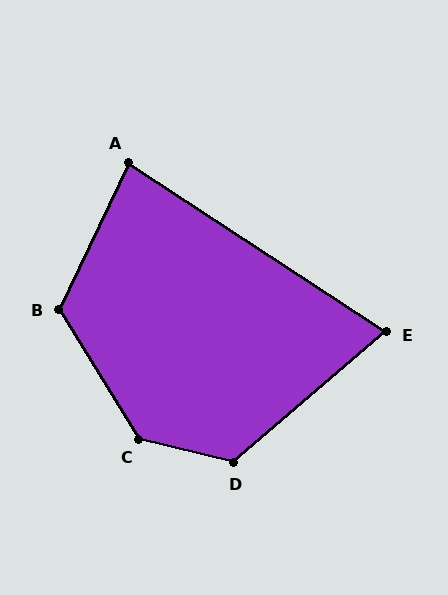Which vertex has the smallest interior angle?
E, at approximately 74 degrees.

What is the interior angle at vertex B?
Approximately 123 degrees (obtuse).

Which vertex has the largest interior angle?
C, at approximately 135 degrees.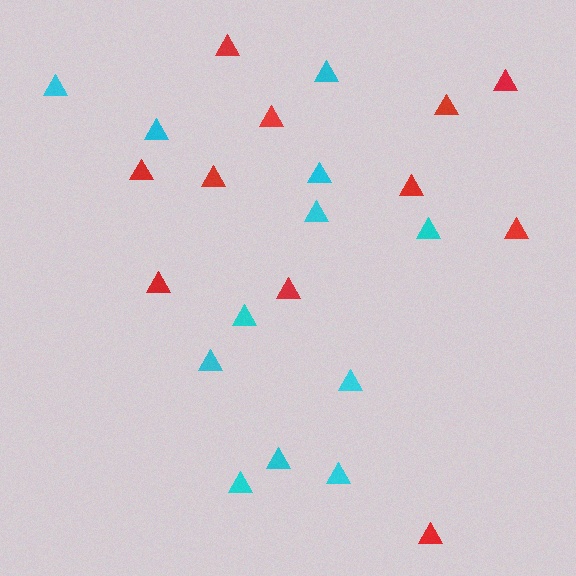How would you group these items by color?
There are 2 groups: one group of red triangles (11) and one group of cyan triangles (12).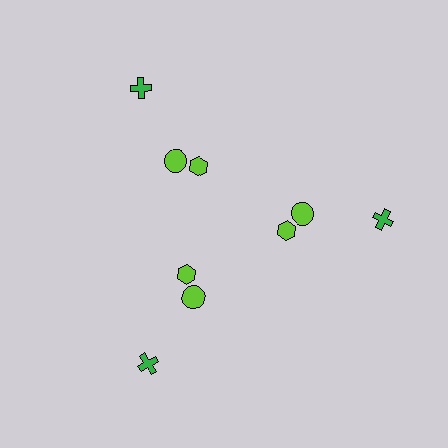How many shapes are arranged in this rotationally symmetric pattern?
There are 9 shapes, arranged in 3 groups of 3.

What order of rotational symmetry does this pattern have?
This pattern has 3-fold rotational symmetry.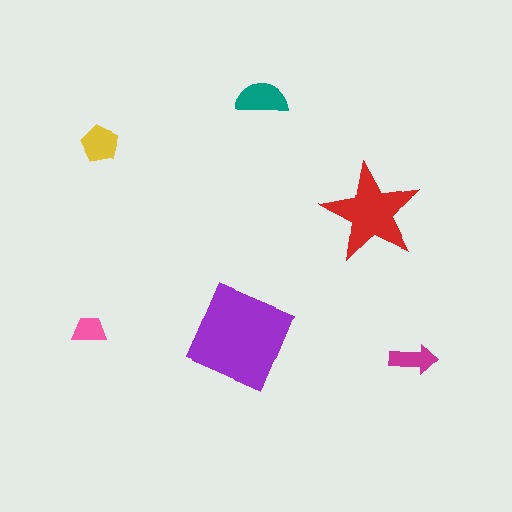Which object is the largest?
The purple diamond.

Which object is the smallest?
The pink trapezoid.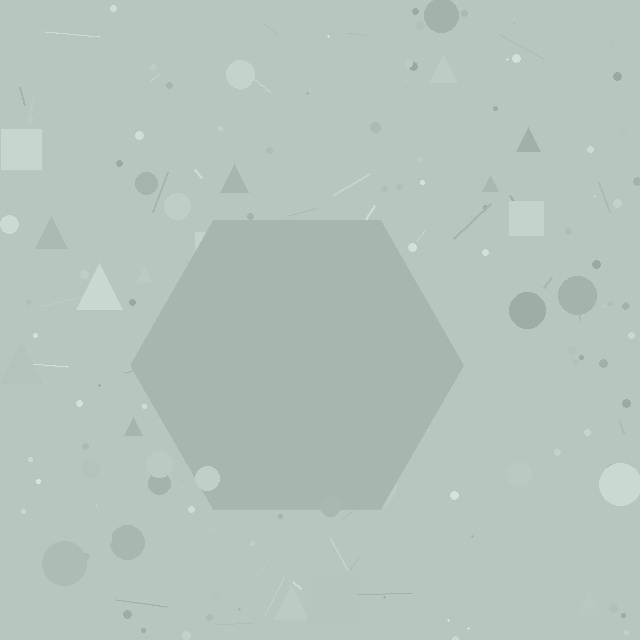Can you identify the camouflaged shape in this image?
The camouflaged shape is a hexagon.